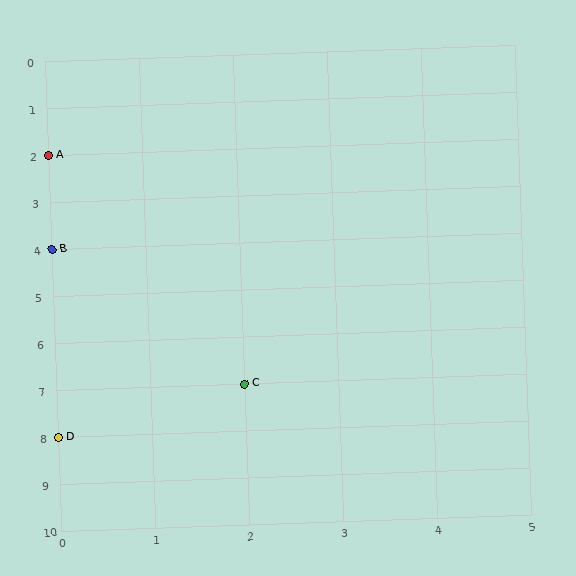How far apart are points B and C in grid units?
Points B and C are 2 columns and 3 rows apart (about 3.6 grid units diagonally).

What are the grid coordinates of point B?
Point B is at grid coordinates (0, 4).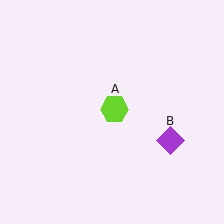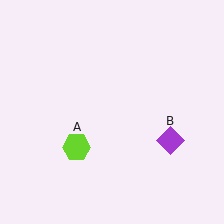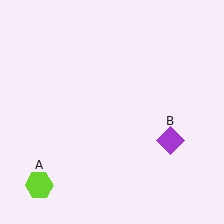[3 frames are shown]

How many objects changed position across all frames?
1 object changed position: lime hexagon (object A).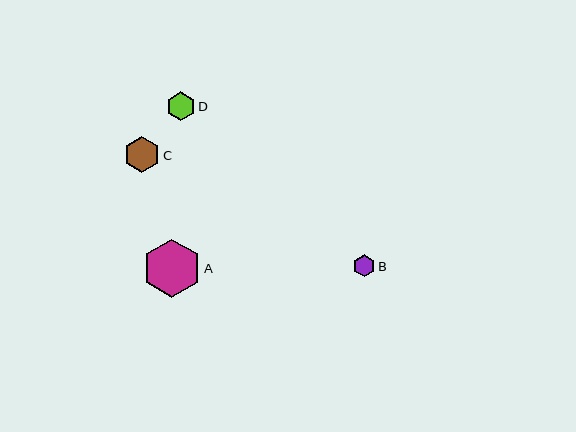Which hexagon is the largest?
Hexagon A is the largest with a size of approximately 58 pixels.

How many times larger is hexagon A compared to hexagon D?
Hexagon A is approximately 2.0 times the size of hexagon D.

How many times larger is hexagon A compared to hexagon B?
Hexagon A is approximately 2.6 times the size of hexagon B.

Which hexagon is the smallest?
Hexagon B is the smallest with a size of approximately 22 pixels.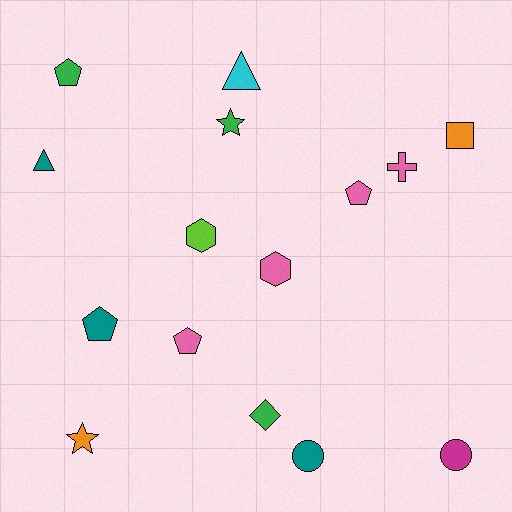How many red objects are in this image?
There are no red objects.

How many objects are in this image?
There are 15 objects.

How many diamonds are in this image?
There is 1 diamond.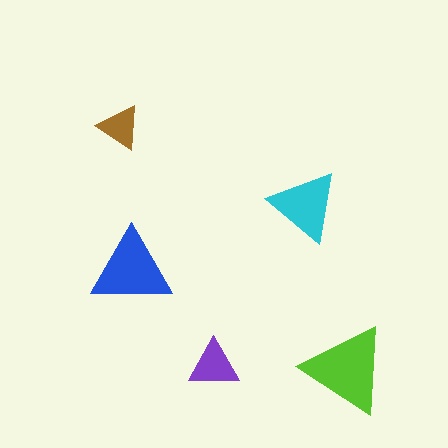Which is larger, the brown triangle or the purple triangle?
The purple one.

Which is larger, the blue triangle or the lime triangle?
The lime one.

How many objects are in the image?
There are 5 objects in the image.